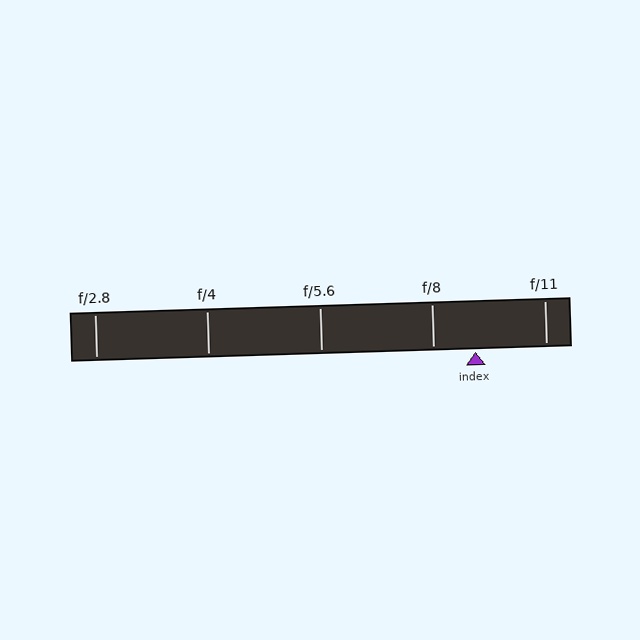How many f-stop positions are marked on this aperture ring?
There are 5 f-stop positions marked.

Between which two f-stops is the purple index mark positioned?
The index mark is between f/8 and f/11.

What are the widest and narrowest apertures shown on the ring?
The widest aperture shown is f/2.8 and the narrowest is f/11.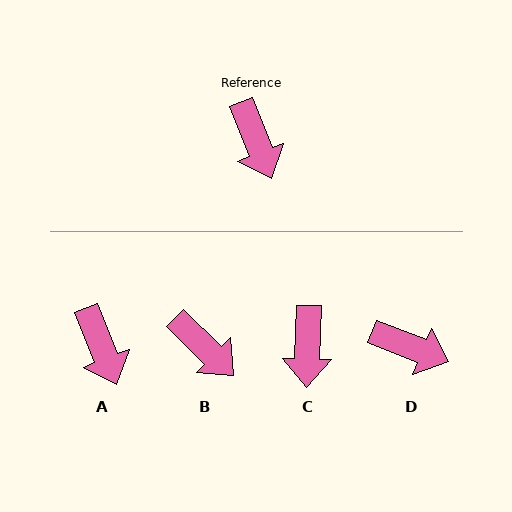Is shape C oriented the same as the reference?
No, it is off by about 24 degrees.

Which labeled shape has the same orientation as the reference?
A.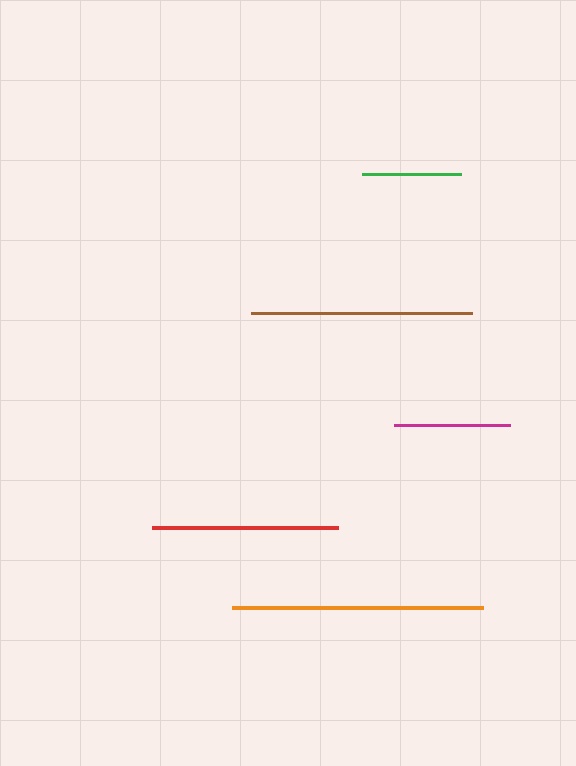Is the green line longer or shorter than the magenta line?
The magenta line is longer than the green line.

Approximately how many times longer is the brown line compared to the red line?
The brown line is approximately 1.2 times the length of the red line.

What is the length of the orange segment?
The orange segment is approximately 250 pixels long.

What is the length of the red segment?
The red segment is approximately 185 pixels long.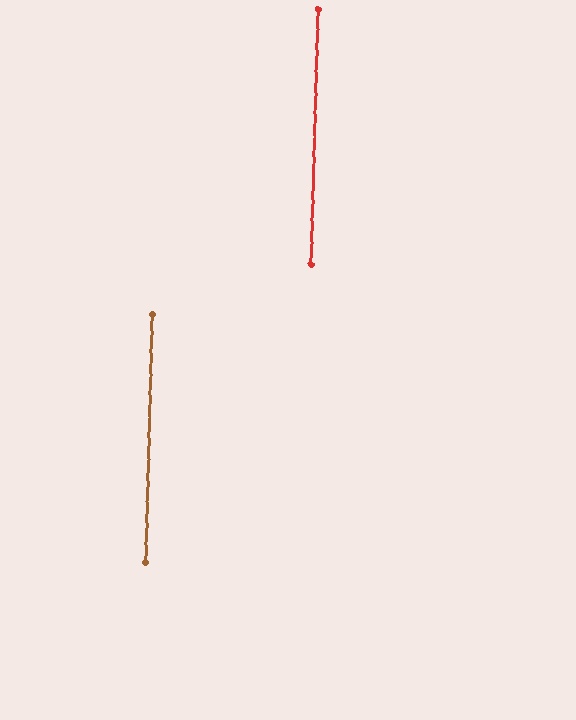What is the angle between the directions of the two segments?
Approximately 0 degrees.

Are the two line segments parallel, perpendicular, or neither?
Parallel — their directions differ by only 0.1°.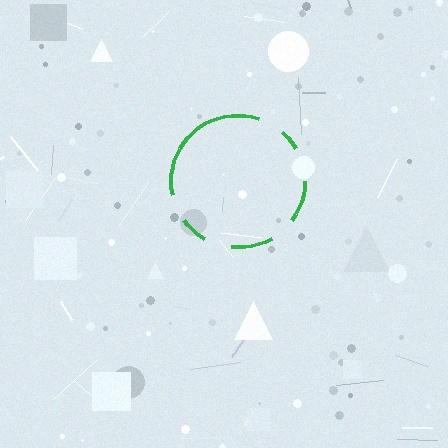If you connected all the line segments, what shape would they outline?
They would outline a circle.